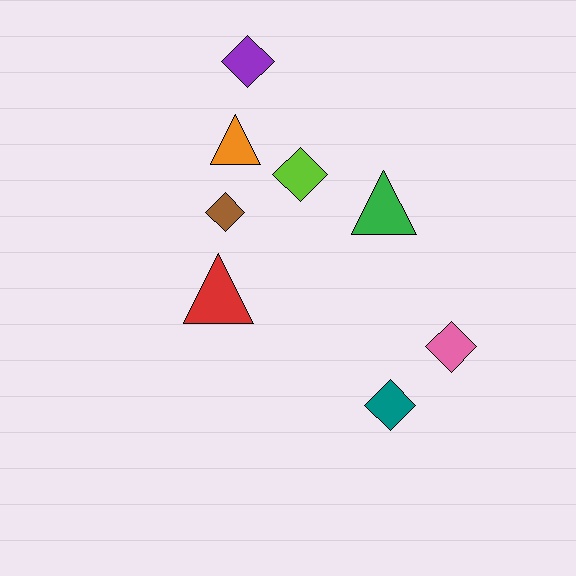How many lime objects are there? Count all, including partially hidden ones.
There is 1 lime object.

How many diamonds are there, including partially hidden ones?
There are 5 diamonds.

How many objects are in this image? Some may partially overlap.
There are 8 objects.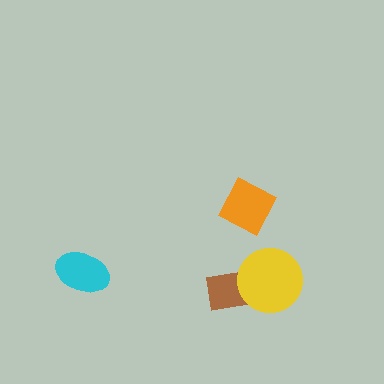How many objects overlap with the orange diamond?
0 objects overlap with the orange diamond.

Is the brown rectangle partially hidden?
Yes, it is partially covered by another shape.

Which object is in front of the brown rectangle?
The yellow circle is in front of the brown rectangle.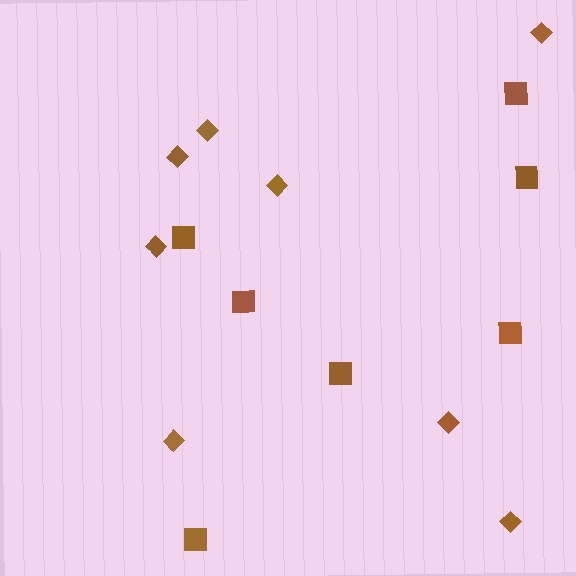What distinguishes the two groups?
There are 2 groups: one group of diamonds (8) and one group of squares (7).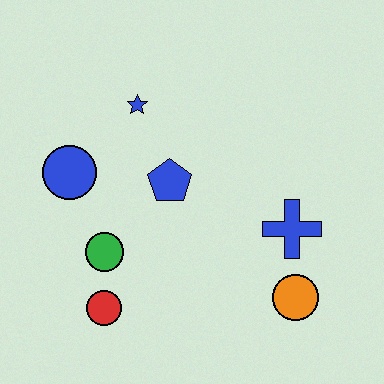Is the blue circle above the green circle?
Yes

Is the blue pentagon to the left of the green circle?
No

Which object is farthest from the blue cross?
The blue circle is farthest from the blue cross.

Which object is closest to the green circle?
The red circle is closest to the green circle.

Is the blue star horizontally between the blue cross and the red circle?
Yes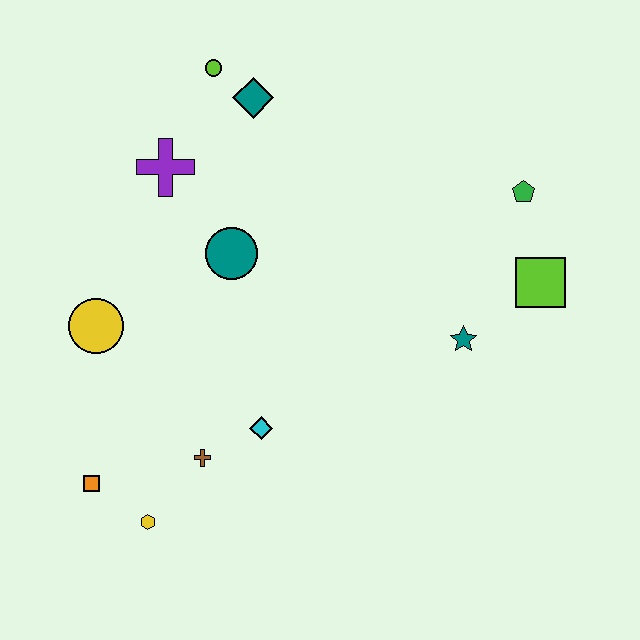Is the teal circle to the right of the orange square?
Yes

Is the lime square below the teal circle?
Yes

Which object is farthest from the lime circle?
The yellow hexagon is farthest from the lime circle.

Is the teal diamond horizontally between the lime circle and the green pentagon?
Yes